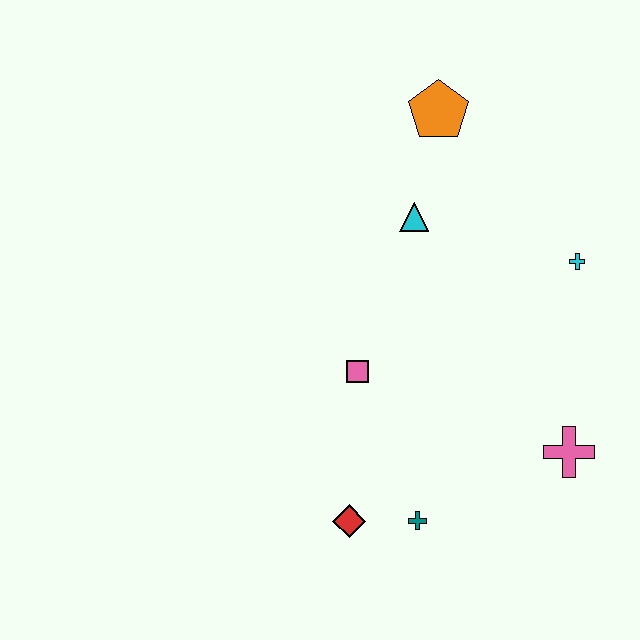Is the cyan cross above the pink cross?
Yes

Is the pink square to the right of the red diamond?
Yes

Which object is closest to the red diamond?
The teal cross is closest to the red diamond.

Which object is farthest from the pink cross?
The orange pentagon is farthest from the pink cross.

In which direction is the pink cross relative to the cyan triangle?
The pink cross is below the cyan triangle.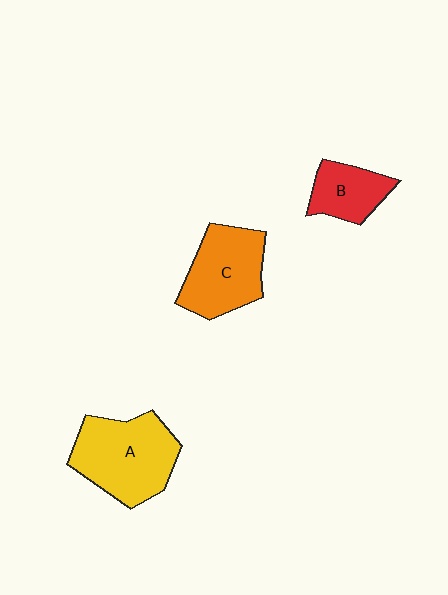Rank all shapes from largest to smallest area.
From largest to smallest: A (yellow), C (orange), B (red).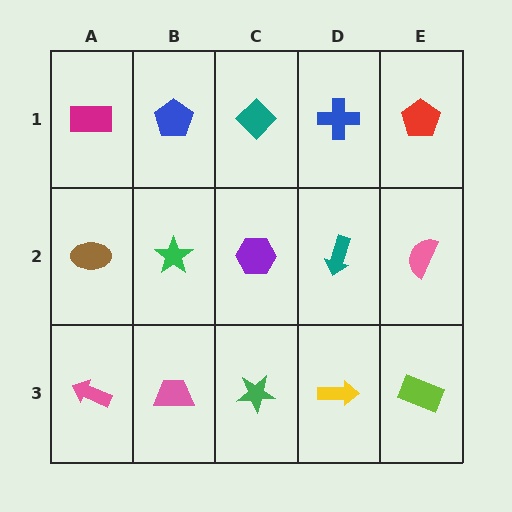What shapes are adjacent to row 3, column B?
A green star (row 2, column B), a pink arrow (row 3, column A), a green star (row 3, column C).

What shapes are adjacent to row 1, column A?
A brown ellipse (row 2, column A), a blue pentagon (row 1, column B).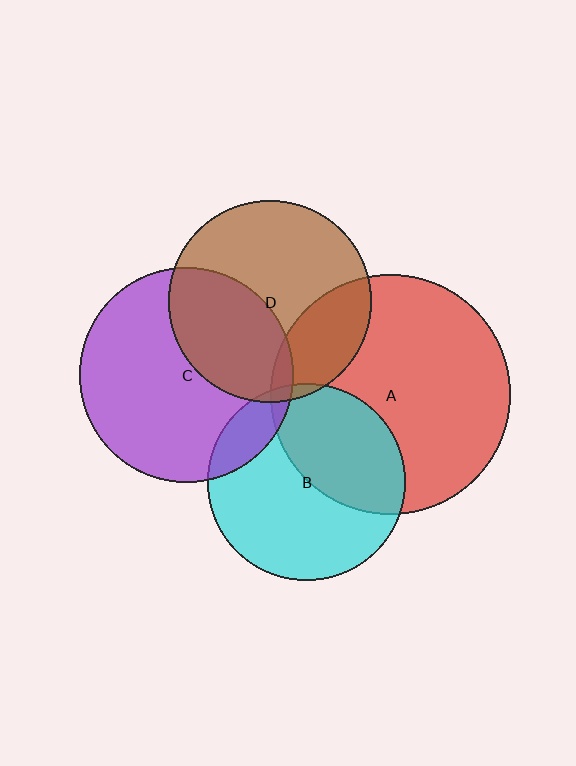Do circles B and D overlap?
Yes.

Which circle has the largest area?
Circle A (red).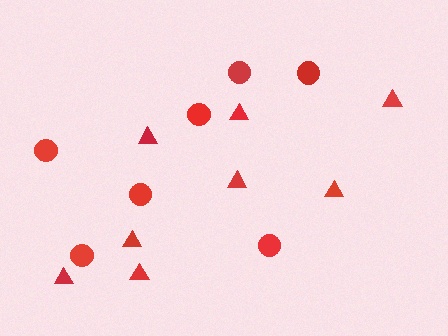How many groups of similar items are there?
There are 2 groups: one group of triangles (8) and one group of circles (7).